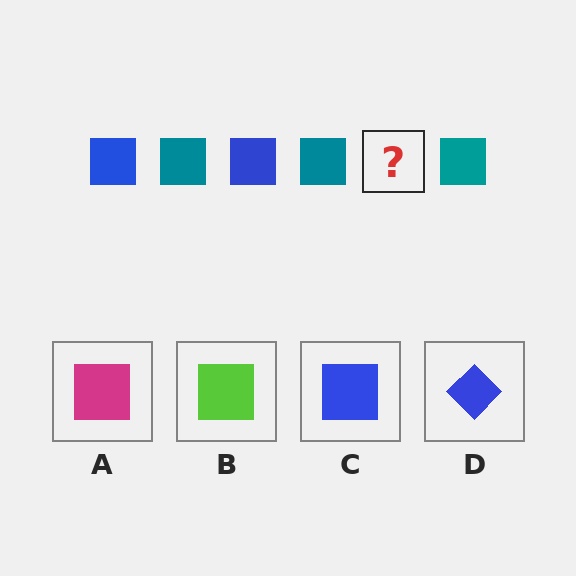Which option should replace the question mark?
Option C.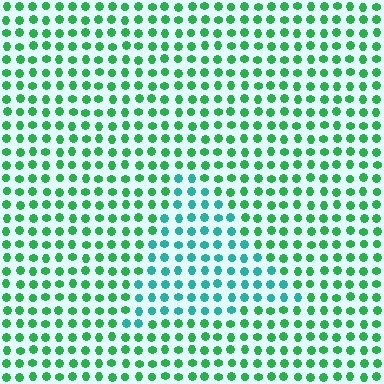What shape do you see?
I see a triangle.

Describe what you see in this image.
The image is filled with small green elements in a uniform arrangement. A triangle-shaped region is visible where the elements are tinted to a slightly different hue, forming a subtle color boundary.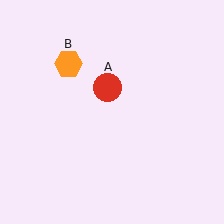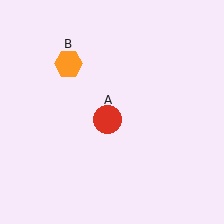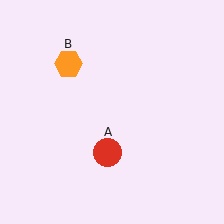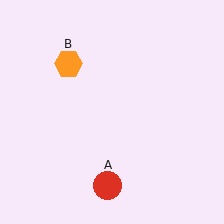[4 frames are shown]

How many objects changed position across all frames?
1 object changed position: red circle (object A).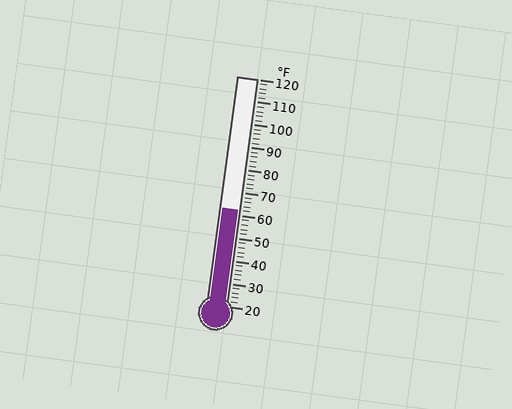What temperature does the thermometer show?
The thermometer shows approximately 62°F.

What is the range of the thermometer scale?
The thermometer scale ranges from 20°F to 120°F.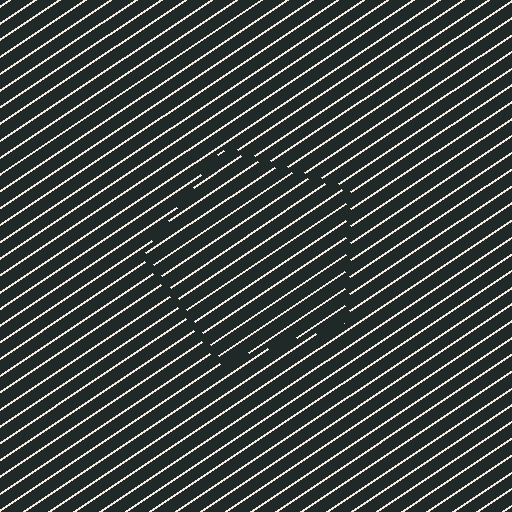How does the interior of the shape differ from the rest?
The interior of the shape contains the same grating, shifted by half a period — the contour is defined by the phase discontinuity where line-ends from the inner and outer gratings abut.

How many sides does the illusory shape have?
5 sides — the line-ends trace a pentagon.